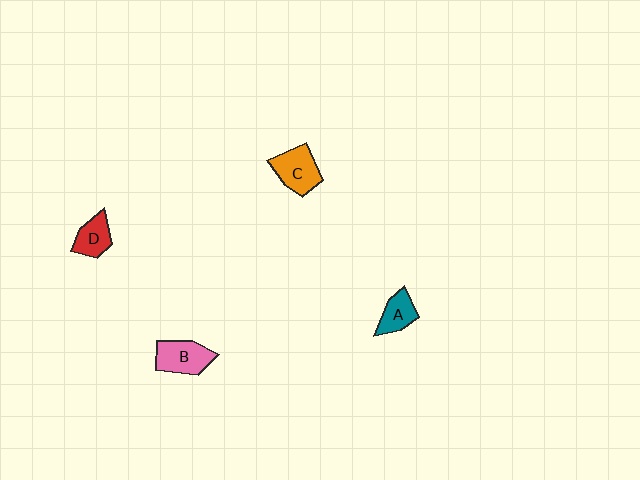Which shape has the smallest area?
Shape A (teal).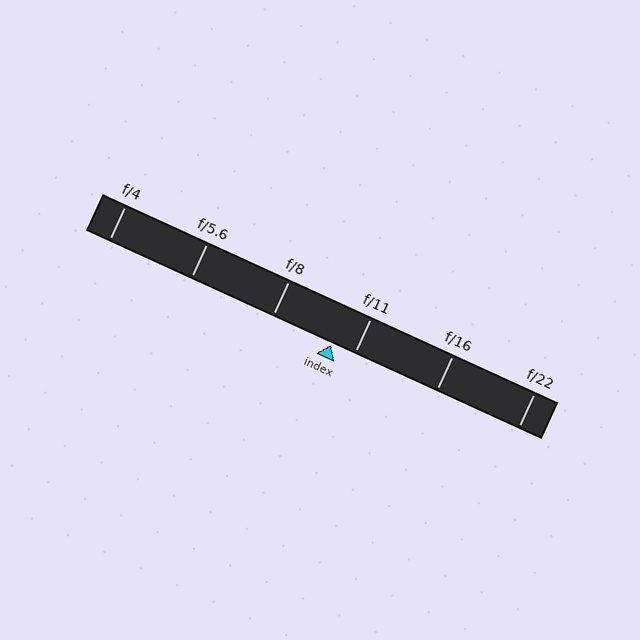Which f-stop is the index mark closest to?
The index mark is closest to f/11.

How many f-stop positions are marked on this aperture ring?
There are 6 f-stop positions marked.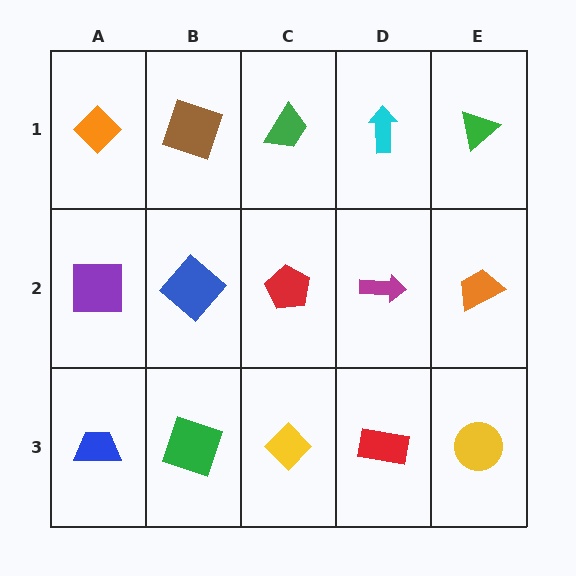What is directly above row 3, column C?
A red pentagon.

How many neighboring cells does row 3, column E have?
2.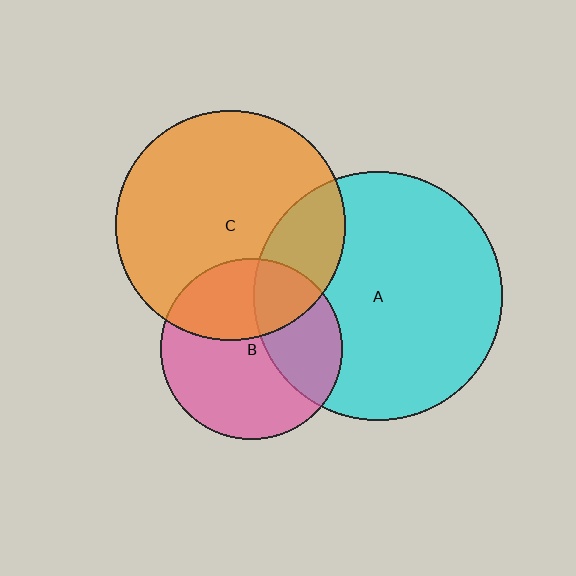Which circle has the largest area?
Circle A (cyan).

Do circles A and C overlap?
Yes.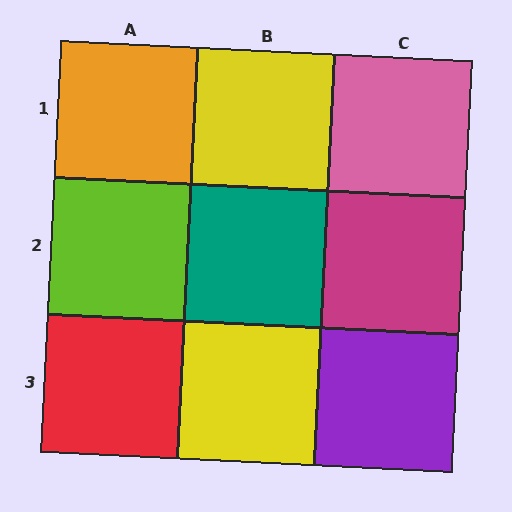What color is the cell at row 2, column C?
Magenta.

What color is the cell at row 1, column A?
Orange.